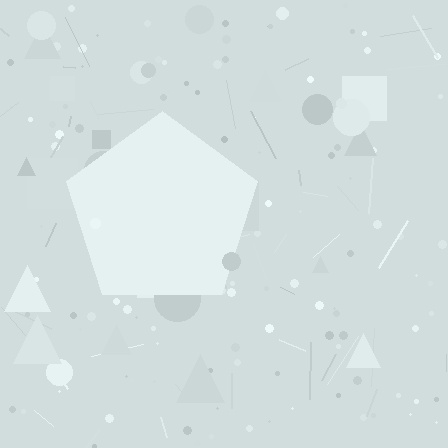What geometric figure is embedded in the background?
A pentagon is embedded in the background.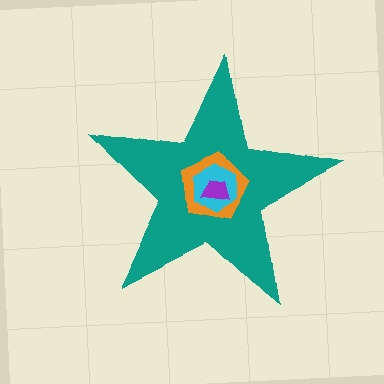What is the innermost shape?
The purple trapezoid.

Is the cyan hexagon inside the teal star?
Yes.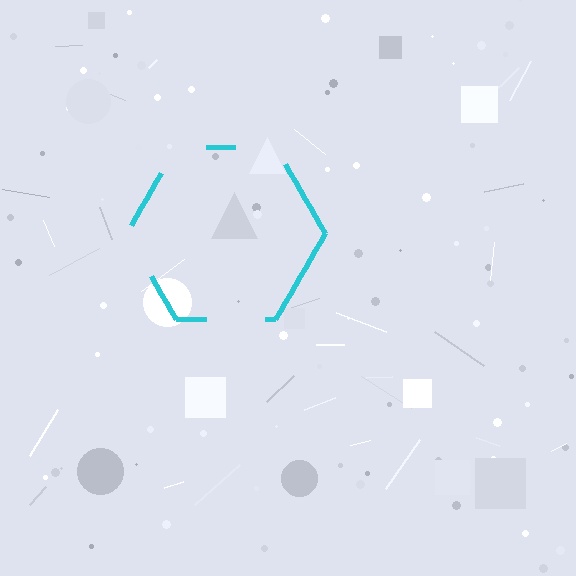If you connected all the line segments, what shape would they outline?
They would outline a hexagon.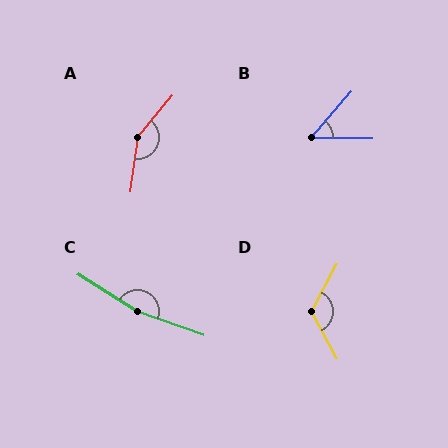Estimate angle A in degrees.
Approximately 148 degrees.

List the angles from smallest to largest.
B (49°), D (123°), A (148°), C (168°).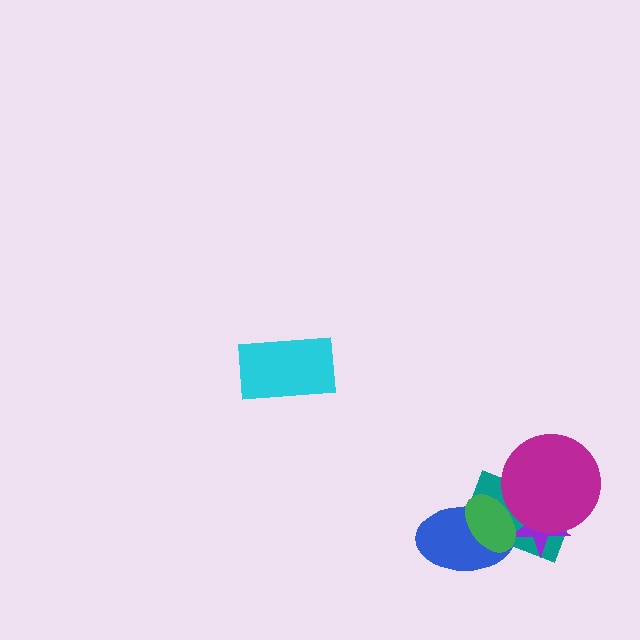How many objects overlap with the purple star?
3 objects overlap with the purple star.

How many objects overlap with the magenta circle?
3 objects overlap with the magenta circle.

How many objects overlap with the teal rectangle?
4 objects overlap with the teal rectangle.